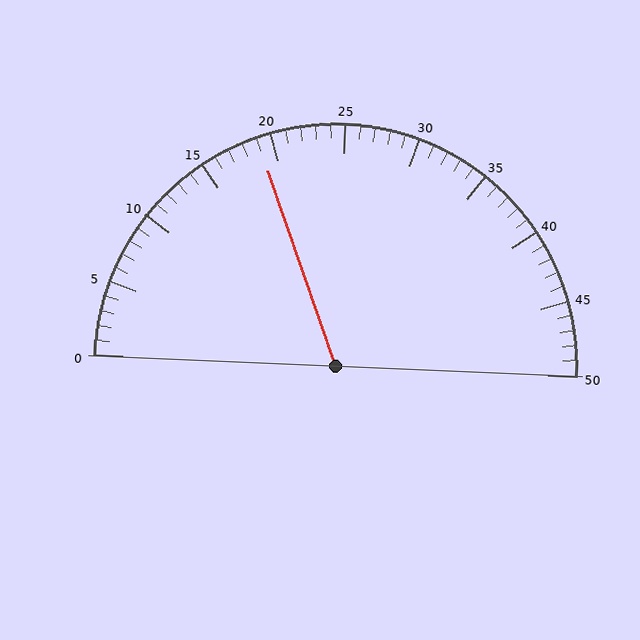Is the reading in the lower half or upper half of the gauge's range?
The reading is in the lower half of the range (0 to 50).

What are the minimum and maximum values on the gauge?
The gauge ranges from 0 to 50.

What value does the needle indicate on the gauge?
The needle indicates approximately 19.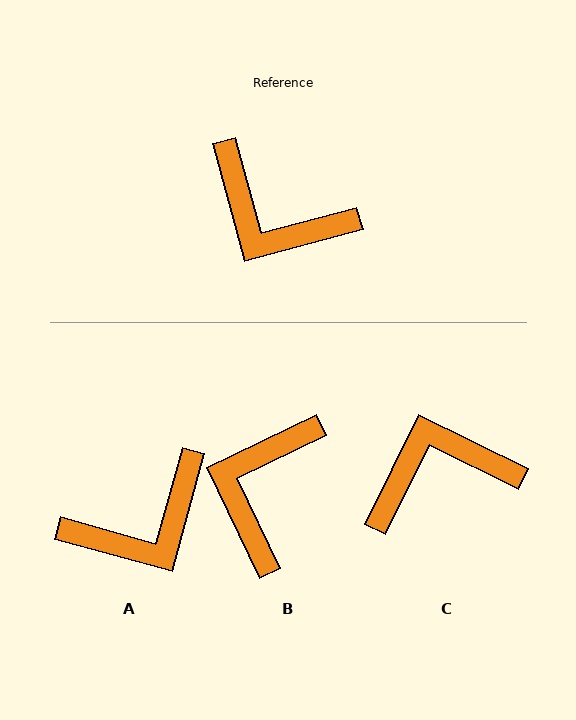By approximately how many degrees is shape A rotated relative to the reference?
Approximately 59 degrees counter-clockwise.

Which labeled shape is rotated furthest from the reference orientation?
C, about 131 degrees away.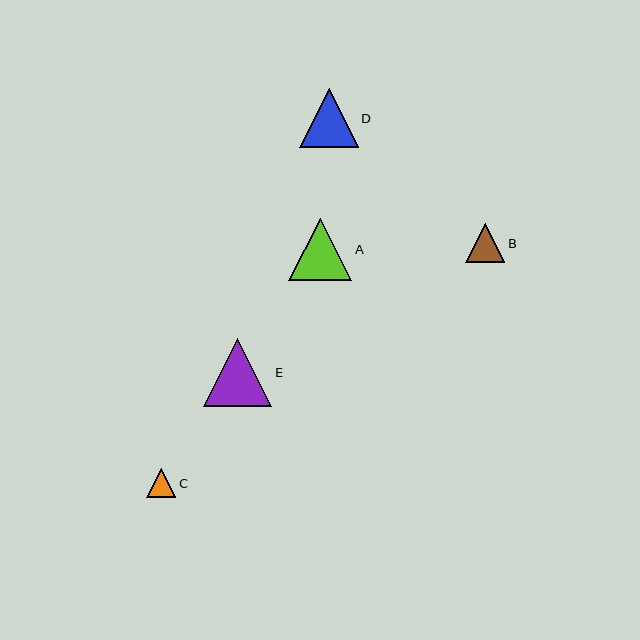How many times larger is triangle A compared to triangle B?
Triangle A is approximately 1.6 times the size of triangle B.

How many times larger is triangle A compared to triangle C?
Triangle A is approximately 2.1 times the size of triangle C.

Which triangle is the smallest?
Triangle C is the smallest with a size of approximately 29 pixels.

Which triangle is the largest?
Triangle E is the largest with a size of approximately 68 pixels.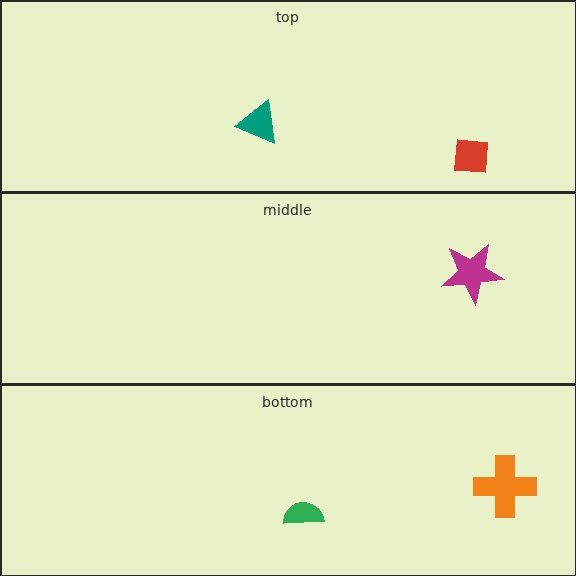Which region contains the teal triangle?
The top region.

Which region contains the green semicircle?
The bottom region.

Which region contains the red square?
The top region.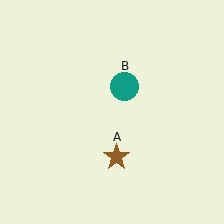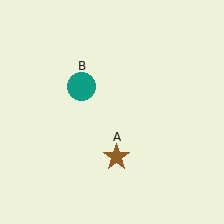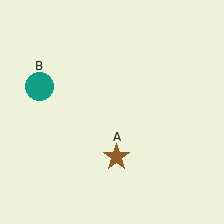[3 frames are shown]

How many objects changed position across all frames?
1 object changed position: teal circle (object B).